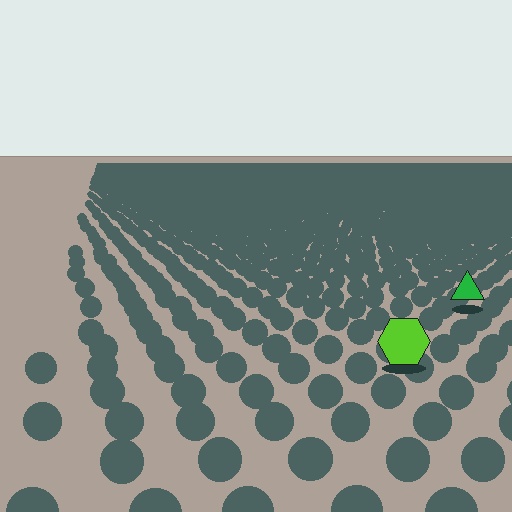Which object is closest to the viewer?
The lime hexagon is closest. The texture marks near it are larger and more spread out.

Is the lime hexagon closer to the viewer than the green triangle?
Yes. The lime hexagon is closer — you can tell from the texture gradient: the ground texture is coarser near it.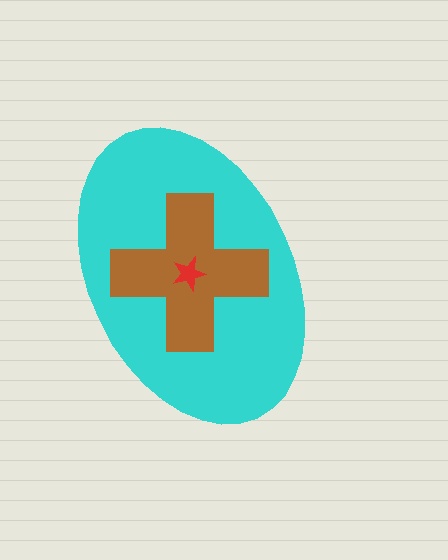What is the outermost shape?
The cyan ellipse.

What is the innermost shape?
The red star.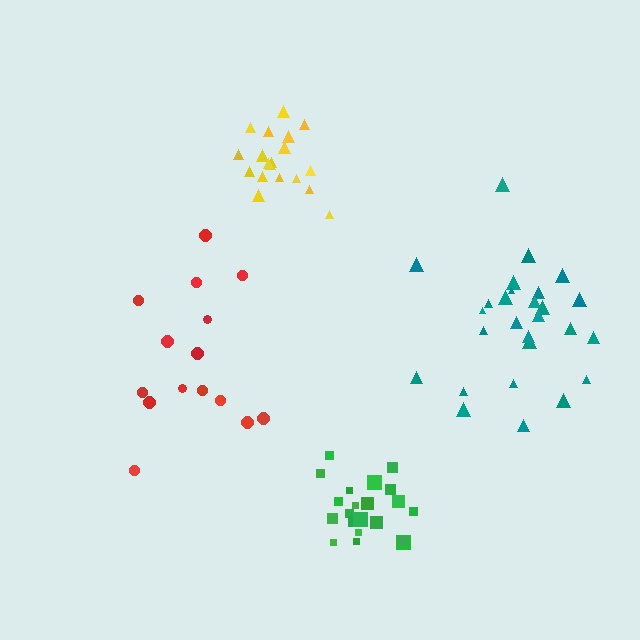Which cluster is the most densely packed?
Green.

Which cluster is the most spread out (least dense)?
Red.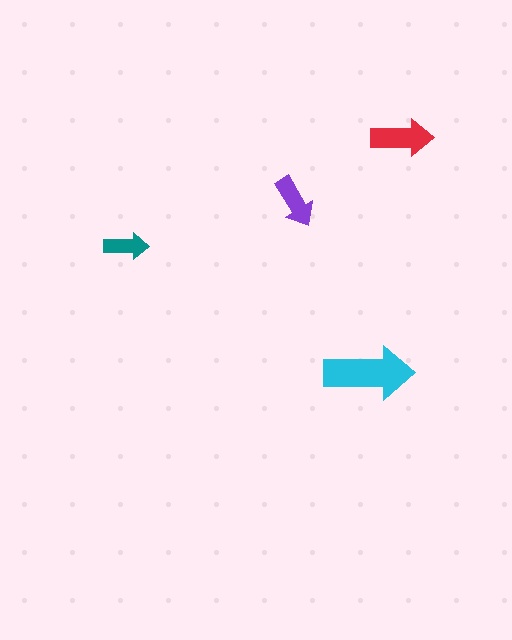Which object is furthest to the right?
The red arrow is rightmost.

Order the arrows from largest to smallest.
the cyan one, the red one, the purple one, the teal one.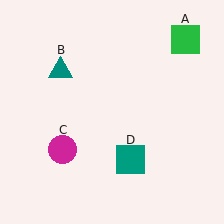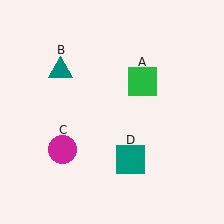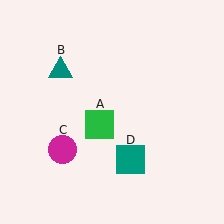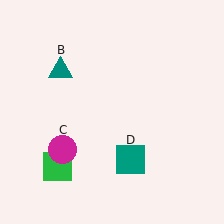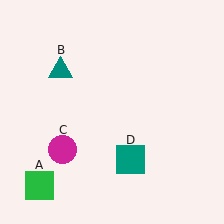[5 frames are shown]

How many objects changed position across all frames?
1 object changed position: green square (object A).